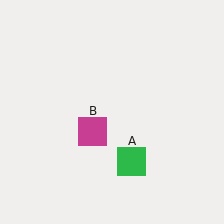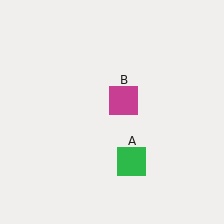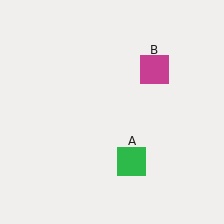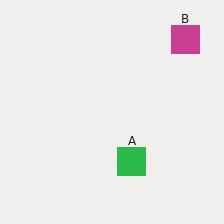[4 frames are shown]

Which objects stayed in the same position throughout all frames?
Green square (object A) remained stationary.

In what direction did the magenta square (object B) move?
The magenta square (object B) moved up and to the right.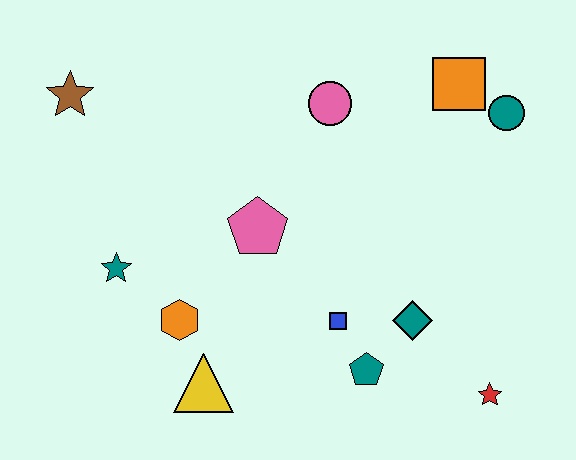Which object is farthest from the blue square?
The brown star is farthest from the blue square.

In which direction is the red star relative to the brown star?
The red star is to the right of the brown star.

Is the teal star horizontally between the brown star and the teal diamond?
Yes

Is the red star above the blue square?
No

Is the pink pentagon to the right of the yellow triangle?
Yes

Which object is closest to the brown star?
The teal star is closest to the brown star.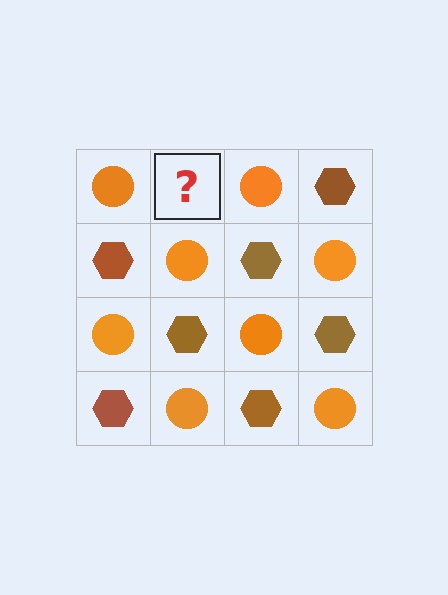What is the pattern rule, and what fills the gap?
The rule is that it alternates orange circle and brown hexagon in a checkerboard pattern. The gap should be filled with a brown hexagon.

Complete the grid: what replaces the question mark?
The question mark should be replaced with a brown hexagon.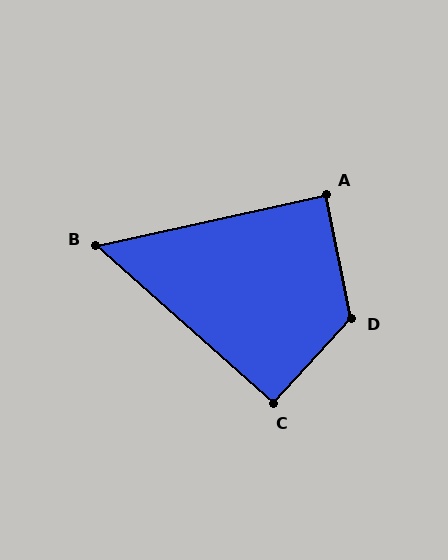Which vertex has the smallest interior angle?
B, at approximately 54 degrees.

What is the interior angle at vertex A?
Approximately 89 degrees (approximately right).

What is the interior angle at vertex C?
Approximately 91 degrees (approximately right).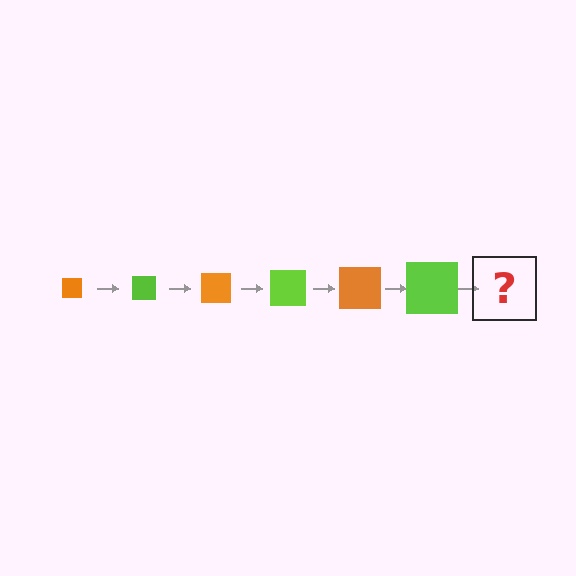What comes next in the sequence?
The next element should be an orange square, larger than the previous one.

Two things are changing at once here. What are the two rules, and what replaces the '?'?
The two rules are that the square grows larger each step and the color cycles through orange and lime. The '?' should be an orange square, larger than the previous one.